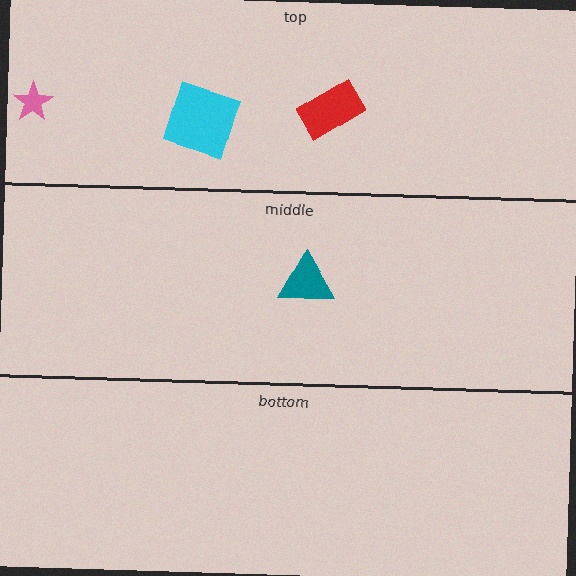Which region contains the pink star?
The top region.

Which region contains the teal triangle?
The middle region.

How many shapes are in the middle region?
1.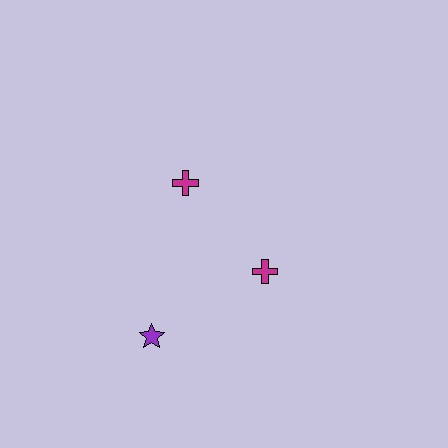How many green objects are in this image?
There are no green objects.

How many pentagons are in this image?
There are no pentagons.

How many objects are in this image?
There are 3 objects.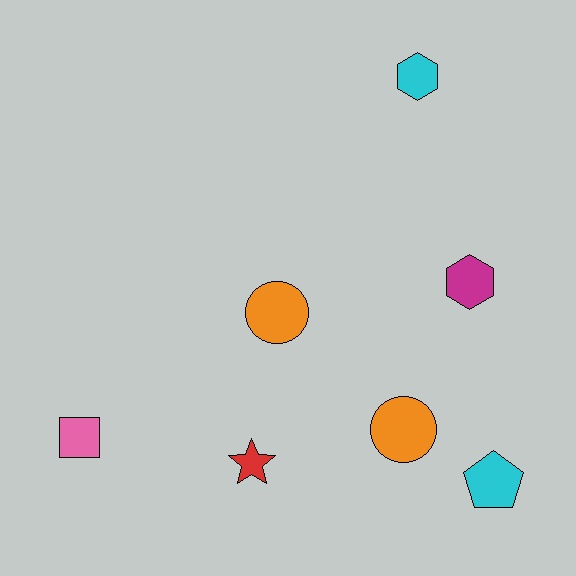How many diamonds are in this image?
There are no diamonds.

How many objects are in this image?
There are 7 objects.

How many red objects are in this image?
There is 1 red object.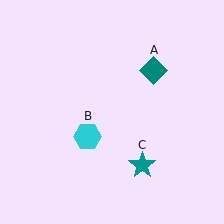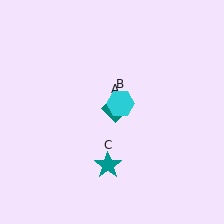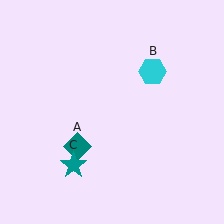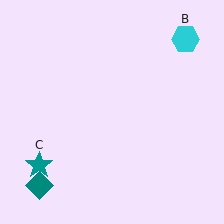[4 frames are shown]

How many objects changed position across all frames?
3 objects changed position: teal diamond (object A), cyan hexagon (object B), teal star (object C).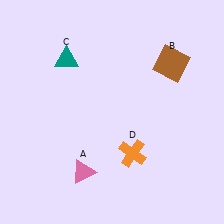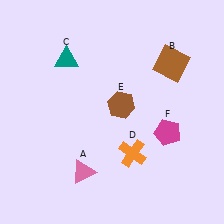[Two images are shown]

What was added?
A brown hexagon (E), a magenta pentagon (F) were added in Image 2.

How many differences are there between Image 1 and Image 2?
There are 2 differences between the two images.